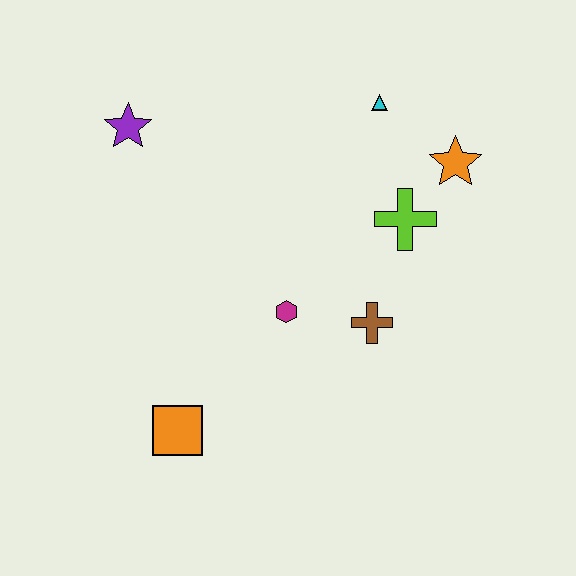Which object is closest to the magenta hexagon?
The brown cross is closest to the magenta hexagon.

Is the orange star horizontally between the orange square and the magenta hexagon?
No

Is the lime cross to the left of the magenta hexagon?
No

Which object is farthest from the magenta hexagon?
The purple star is farthest from the magenta hexagon.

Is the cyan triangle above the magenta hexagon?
Yes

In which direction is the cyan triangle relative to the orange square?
The cyan triangle is above the orange square.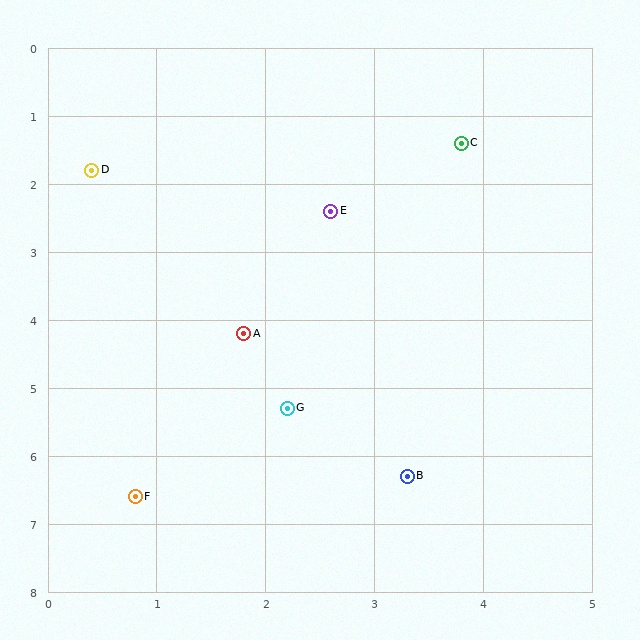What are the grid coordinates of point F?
Point F is at approximately (0.8, 6.6).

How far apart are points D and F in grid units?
Points D and F are about 4.8 grid units apart.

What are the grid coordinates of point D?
Point D is at approximately (0.4, 1.8).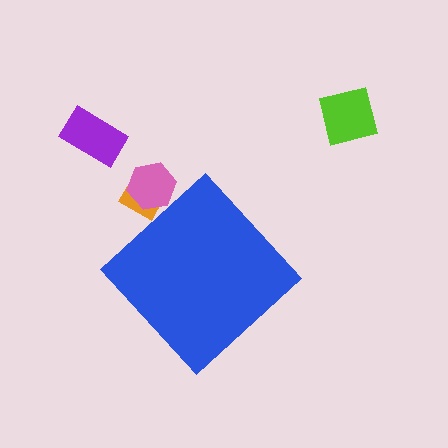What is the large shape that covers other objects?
A blue diamond.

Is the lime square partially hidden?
No, the lime square is fully visible.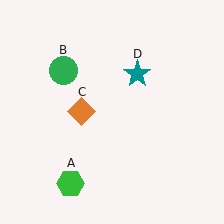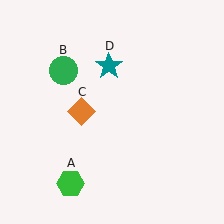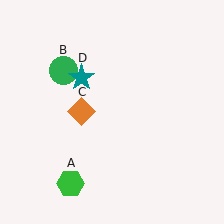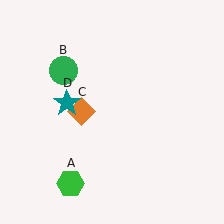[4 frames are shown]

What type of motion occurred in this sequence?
The teal star (object D) rotated counterclockwise around the center of the scene.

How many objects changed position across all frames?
1 object changed position: teal star (object D).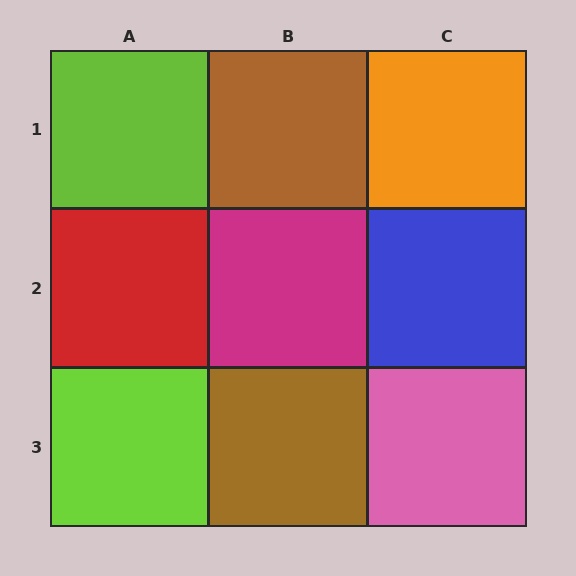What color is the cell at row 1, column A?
Lime.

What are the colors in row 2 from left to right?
Red, magenta, blue.